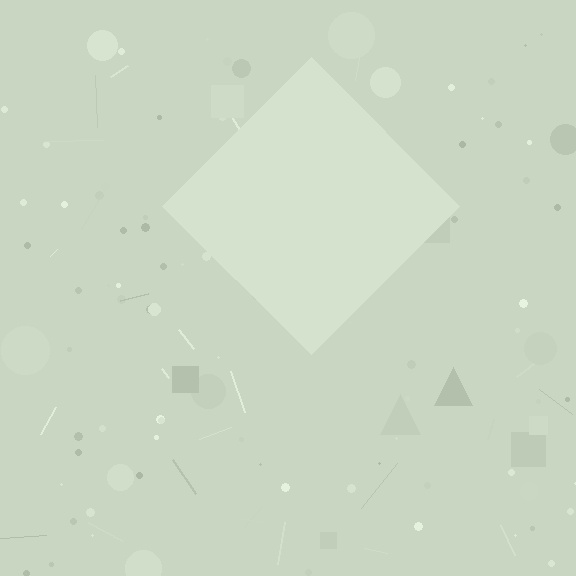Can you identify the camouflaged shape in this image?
The camouflaged shape is a diamond.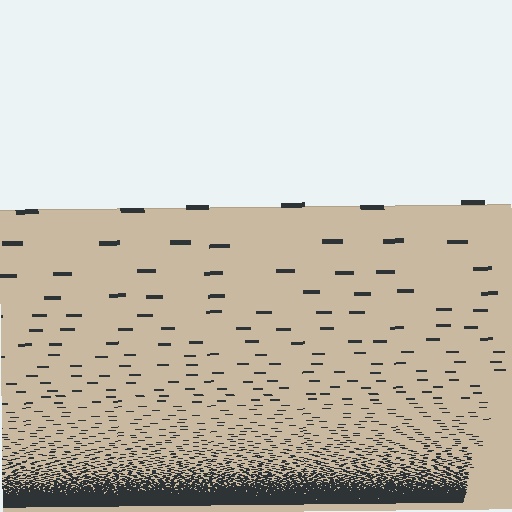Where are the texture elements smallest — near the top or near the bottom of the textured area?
Near the bottom.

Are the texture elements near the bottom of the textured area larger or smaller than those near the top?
Smaller. The gradient is inverted — elements near the bottom are smaller and denser.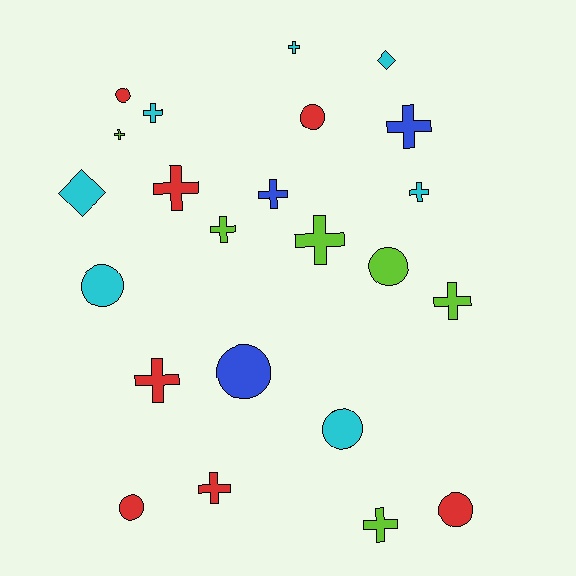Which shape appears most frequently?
Cross, with 13 objects.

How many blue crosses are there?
There are 2 blue crosses.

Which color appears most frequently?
Red, with 7 objects.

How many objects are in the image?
There are 23 objects.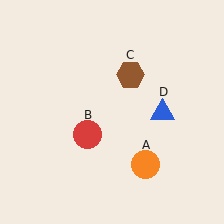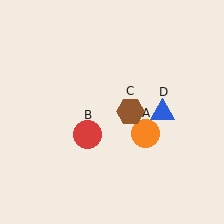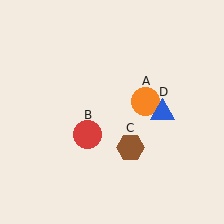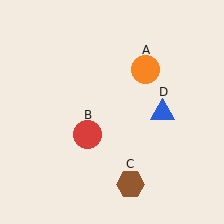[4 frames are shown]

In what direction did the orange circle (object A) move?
The orange circle (object A) moved up.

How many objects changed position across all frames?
2 objects changed position: orange circle (object A), brown hexagon (object C).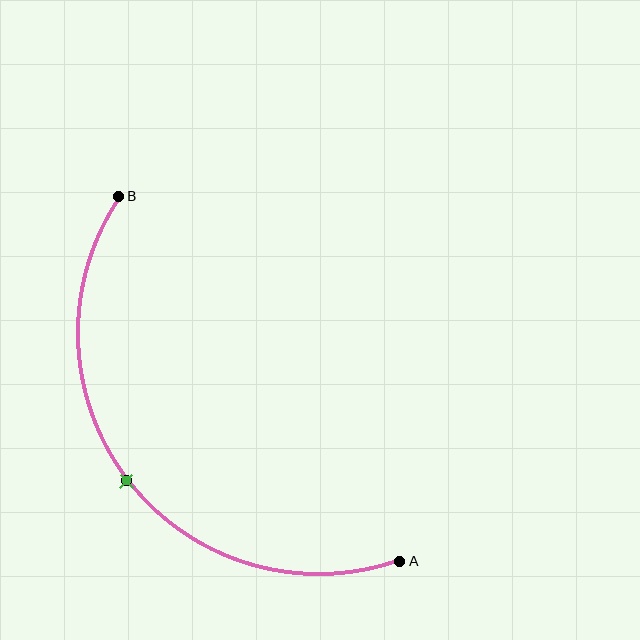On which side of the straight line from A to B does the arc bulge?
The arc bulges below and to the left of the straight line connecting A and B.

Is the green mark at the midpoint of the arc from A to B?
Yes. The green mark lies on the arc at equal arc-length from both A and B — it is the arc midpoint.